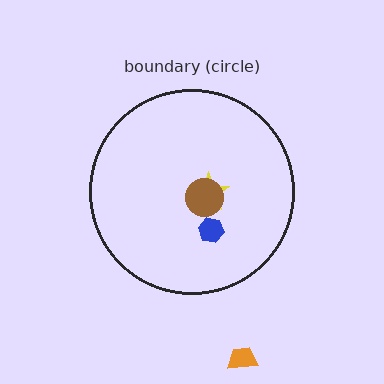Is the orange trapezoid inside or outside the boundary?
Outside.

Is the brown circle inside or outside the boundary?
Inside.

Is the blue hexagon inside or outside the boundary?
Inside.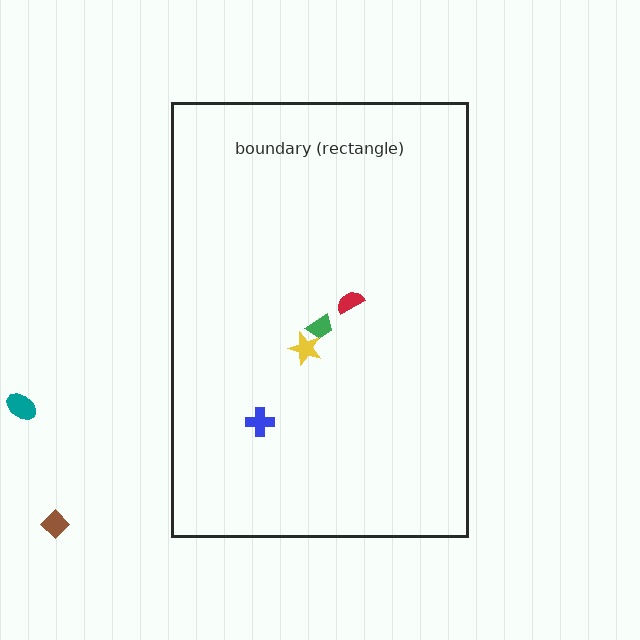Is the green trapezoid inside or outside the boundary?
Inside.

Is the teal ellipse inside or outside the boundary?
Outside.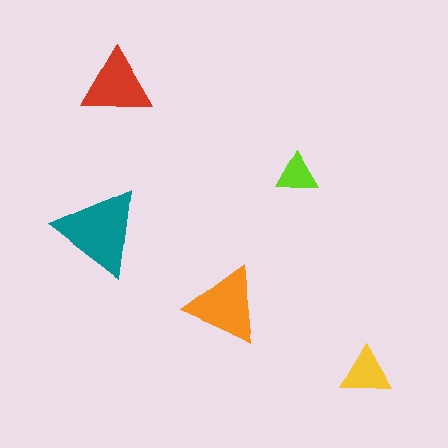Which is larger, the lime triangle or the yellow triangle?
The yellow one.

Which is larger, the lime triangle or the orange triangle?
The orange one.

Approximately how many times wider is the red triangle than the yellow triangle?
About 1.5 times wider.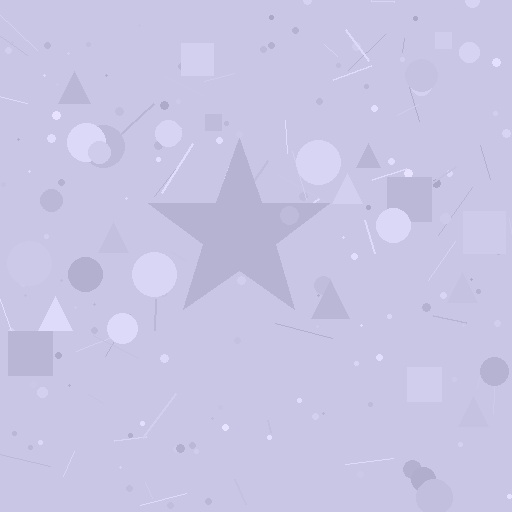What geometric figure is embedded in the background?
A star is embedded in the background.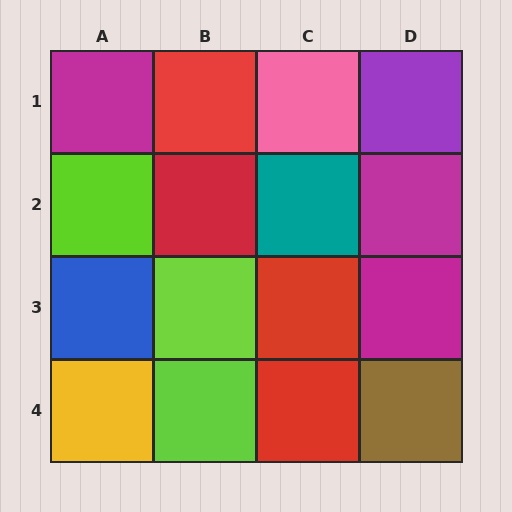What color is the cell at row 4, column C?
Red.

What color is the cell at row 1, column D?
Purple.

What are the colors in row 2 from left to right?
Lime, red, teal, magenta.